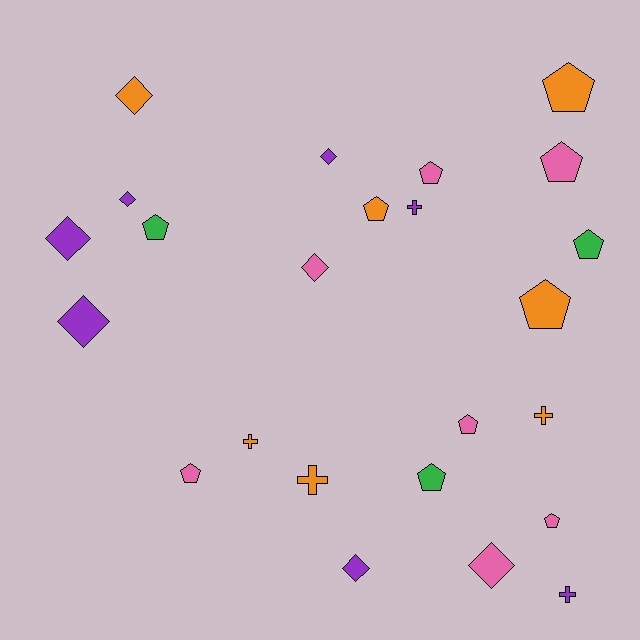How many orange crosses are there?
There are 3 orange crosses.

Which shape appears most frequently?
Pentagon, with 11 objects.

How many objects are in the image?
There are 24 objects.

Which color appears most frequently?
Purple, with 7 objects.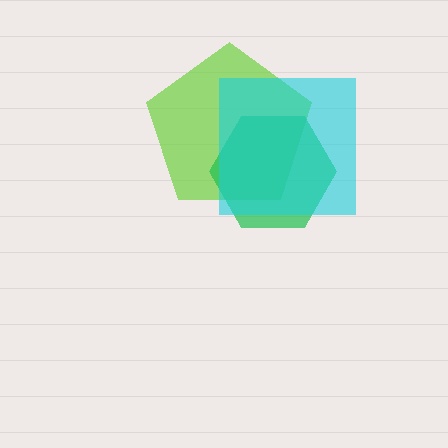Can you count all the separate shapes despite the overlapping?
Yes, there are 3 separate shapes.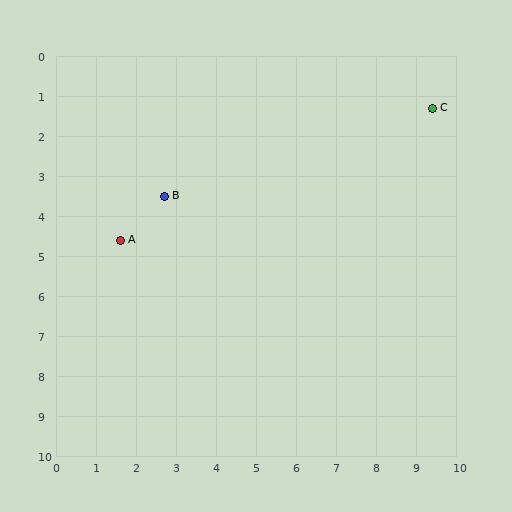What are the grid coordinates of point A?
Point A is at approximately (1.6, 4.6).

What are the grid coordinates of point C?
Point C is at approximately (9.4, 1.3).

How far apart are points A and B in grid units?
Points A and B are about 1.6 grid units apart.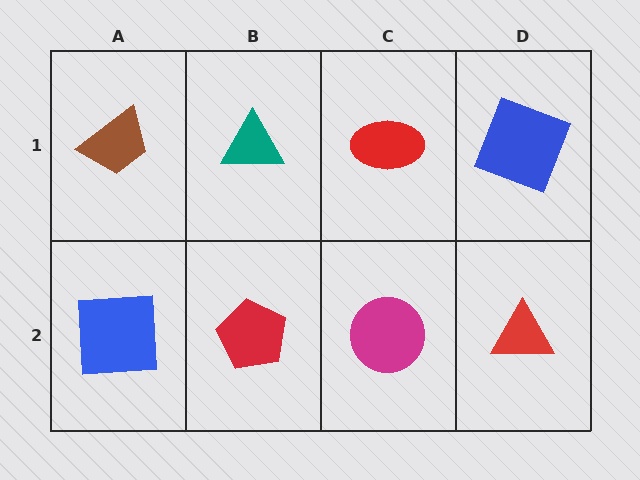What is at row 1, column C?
A red ellipse.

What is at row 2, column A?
A blue square.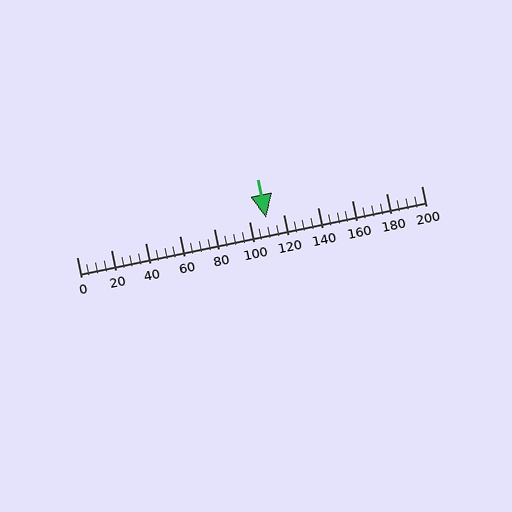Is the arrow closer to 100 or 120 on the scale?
The arrow is closer to 120.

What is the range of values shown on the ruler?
The ruler shows values from 0 to 200.